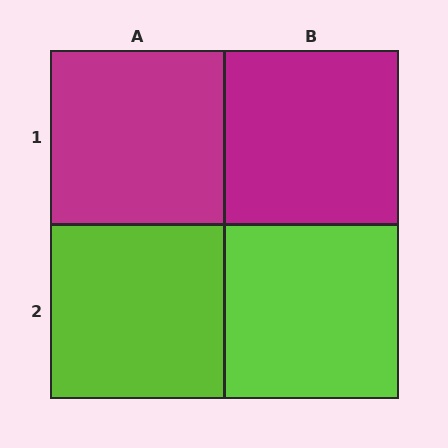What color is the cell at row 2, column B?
Lime.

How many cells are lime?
2 cells are lime.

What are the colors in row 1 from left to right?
Magenta, magenta.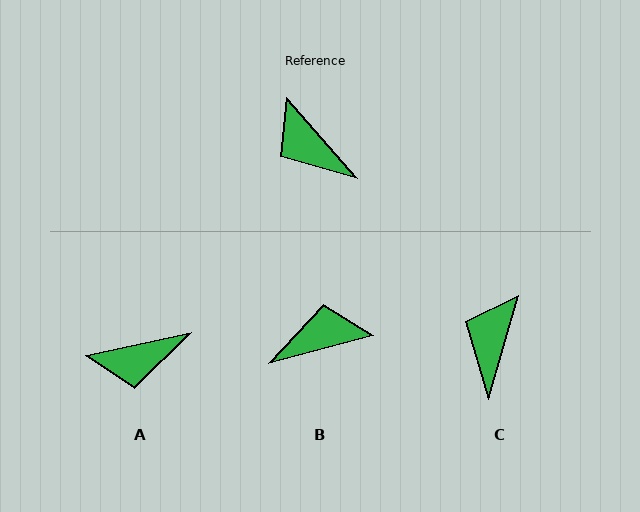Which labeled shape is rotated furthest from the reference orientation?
B, about 117 degrees away.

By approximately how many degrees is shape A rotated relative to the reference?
Approximately 61 degrees counter-clockwise.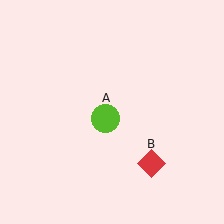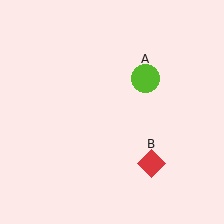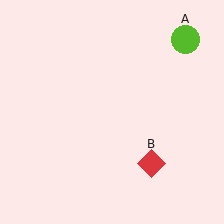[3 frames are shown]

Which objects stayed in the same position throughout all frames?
Red diamond (object B) remained stationary.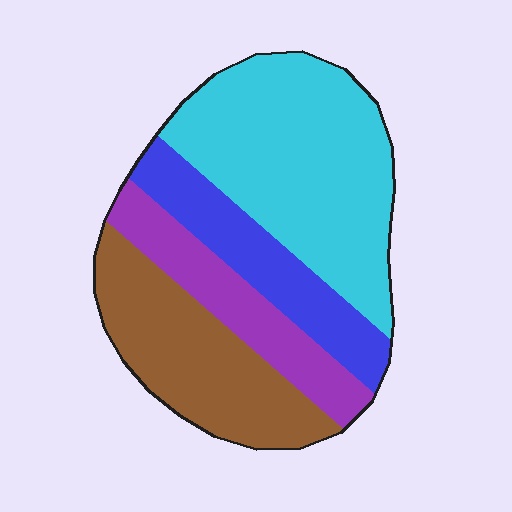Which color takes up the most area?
Cyan, at roughly 40%.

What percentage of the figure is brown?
Brown covers 26% of the figure.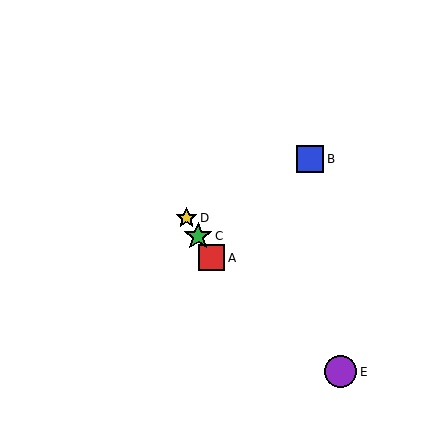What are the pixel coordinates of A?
Object A is at (212, 258).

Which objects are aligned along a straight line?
Objects A, C, D are aligned along a straight line.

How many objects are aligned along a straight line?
3 objects (A, C, D) are aligned along a straight line.